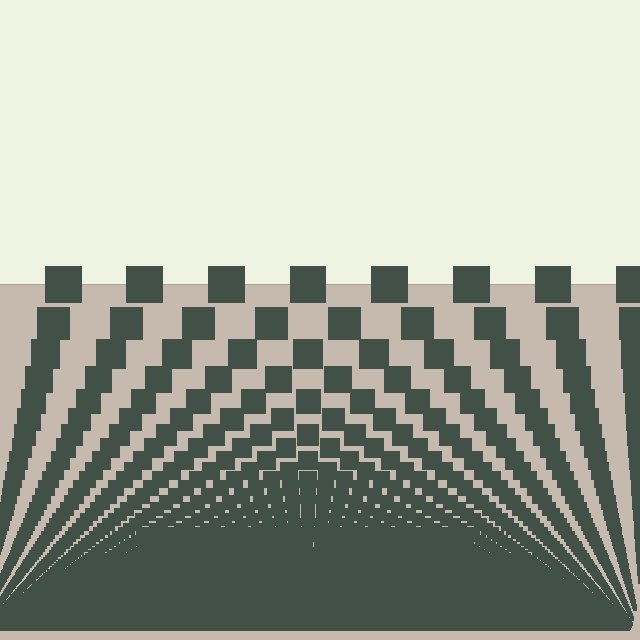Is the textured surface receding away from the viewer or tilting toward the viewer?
The surface appears to tilt toward the viewer. Texture elements get larger and sparser toward the top.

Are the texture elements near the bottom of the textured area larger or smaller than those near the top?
Smaller. The gradient is inverted — elements near the bottom are smaller and denser.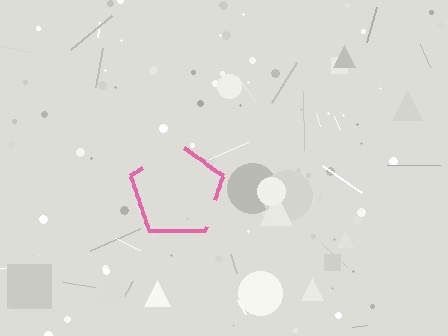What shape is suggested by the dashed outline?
The dashed outline suggests a pentagon.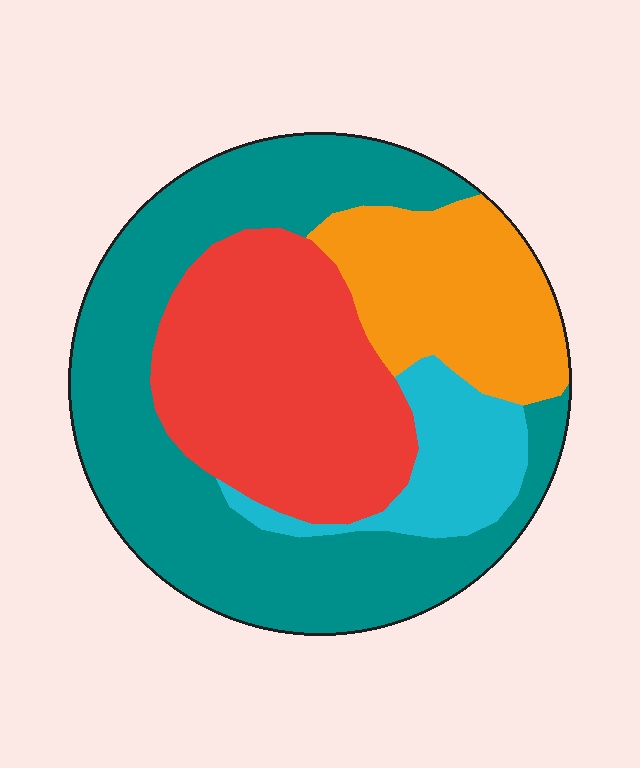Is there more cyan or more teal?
Teal.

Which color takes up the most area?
Teal, at roughly 45%.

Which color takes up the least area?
Cyan, at roughly 10%.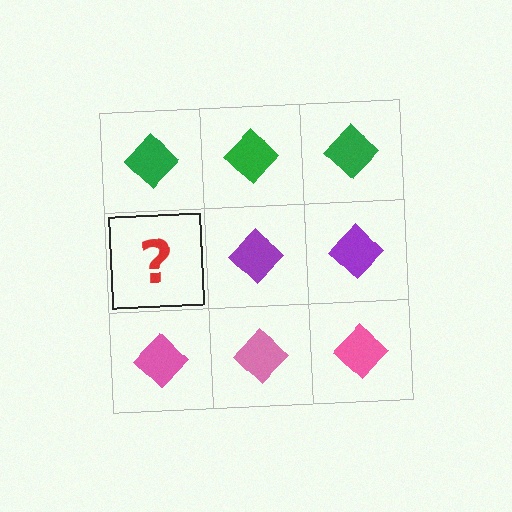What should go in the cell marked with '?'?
The missing cell should contain a purple diamond.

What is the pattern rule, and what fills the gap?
The rule is that each row has a consistent color. The gap should be filled with a purple diamond.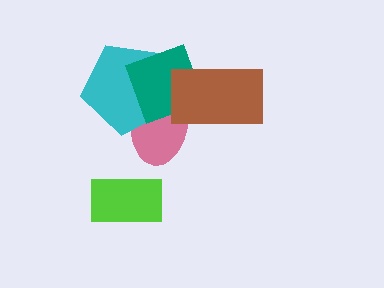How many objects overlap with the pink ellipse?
3 objects overlap with the pink ellipse.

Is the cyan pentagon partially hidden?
Yes, it is partially covered by another shape.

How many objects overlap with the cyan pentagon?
2 objects overlap with the cyan pentagon.